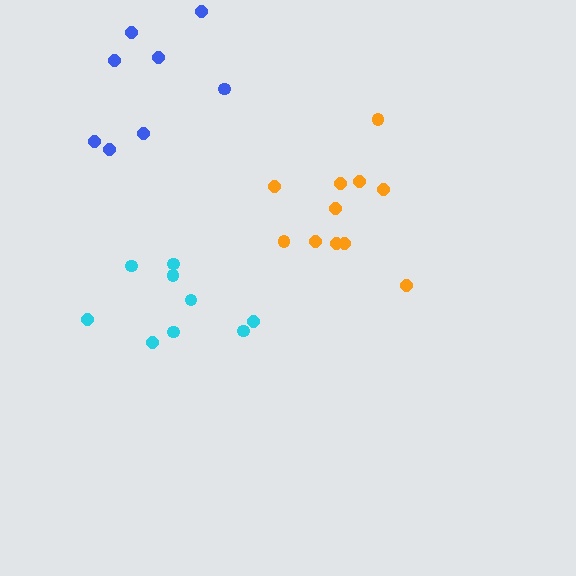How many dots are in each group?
Group 1: 11 dots, Group 2: 9 dots, Group 3: 8 dots (28 total).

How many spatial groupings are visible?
There are 3 spatial groupings.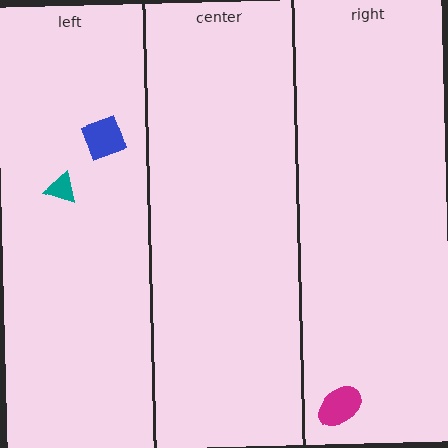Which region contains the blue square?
The left region.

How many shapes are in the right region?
1.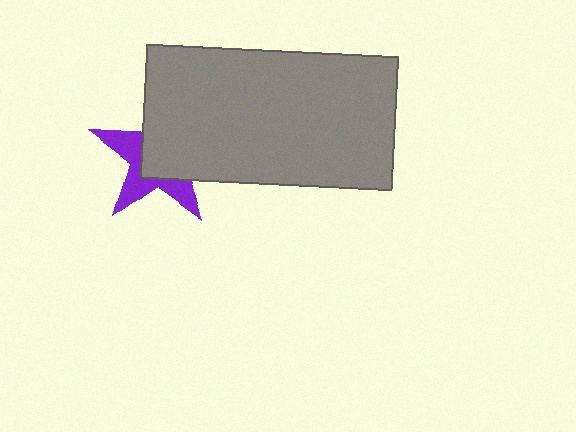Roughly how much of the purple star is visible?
A small part of it is visible (roughly 42%).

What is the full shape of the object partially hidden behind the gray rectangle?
The partially hidden object is a purple star.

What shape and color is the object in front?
The object in front is a gray rectangle.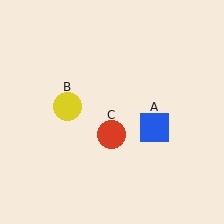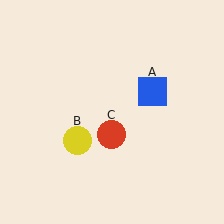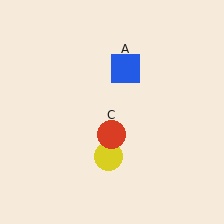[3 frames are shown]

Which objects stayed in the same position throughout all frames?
Red circle (object C) remained stationary.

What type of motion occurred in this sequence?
The blue square (object A), yellow circle (object B) rotated counterclockwise around the center of the scene.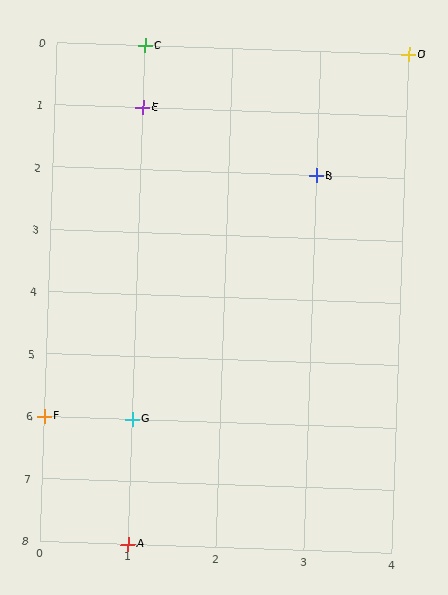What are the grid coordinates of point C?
Point C is at grid coordinates (1, 0).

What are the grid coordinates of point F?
Point F is at grid coordinates (0, 6).